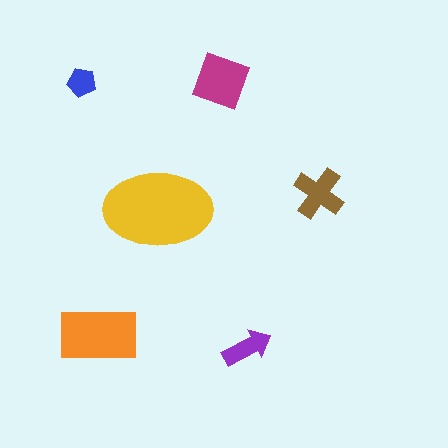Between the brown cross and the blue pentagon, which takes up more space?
The brown cross.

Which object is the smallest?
The blue pentagon.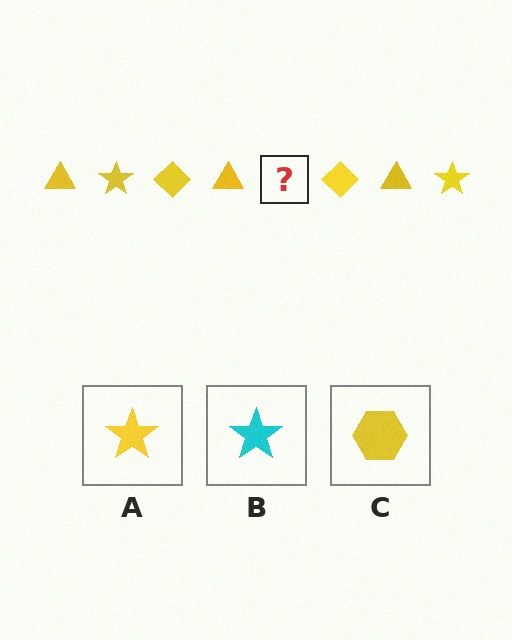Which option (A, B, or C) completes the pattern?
A.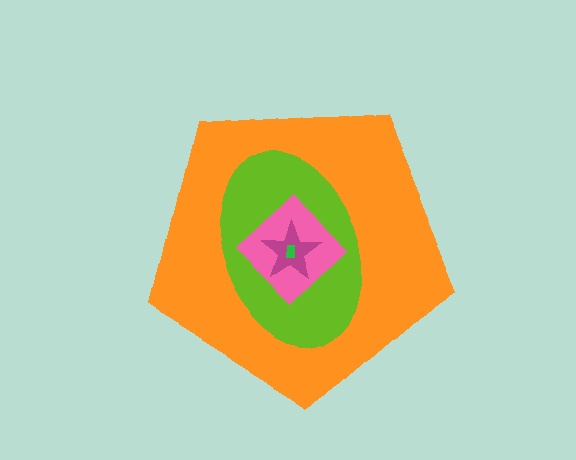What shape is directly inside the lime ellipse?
The pink diamond.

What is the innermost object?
The green rectangle.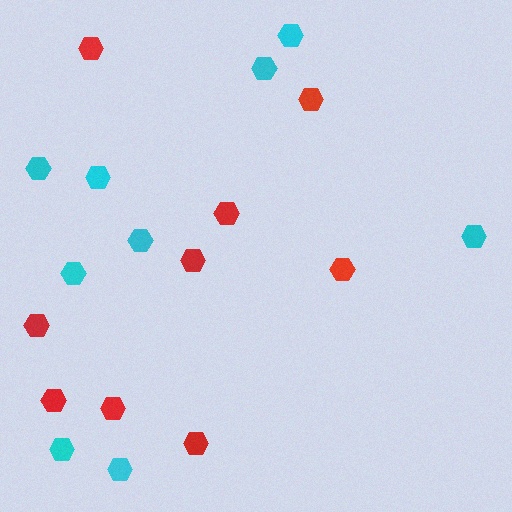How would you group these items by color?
There are 2 groups: one group of red hexagons (9) and one group of cyan hexagons (9).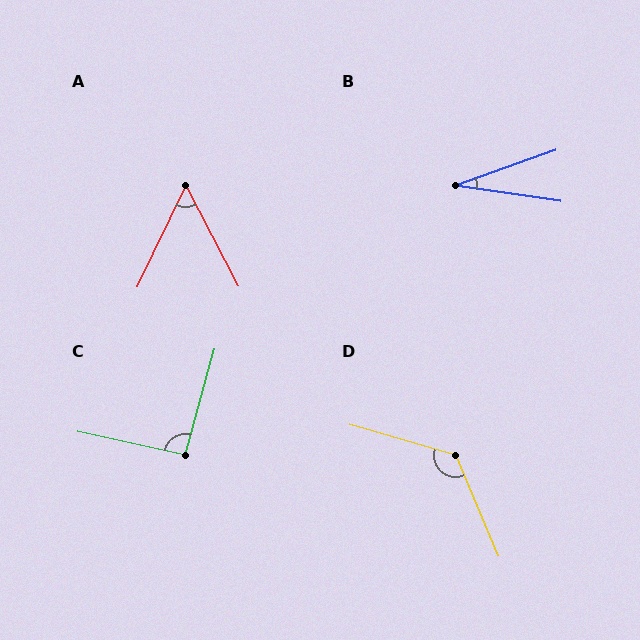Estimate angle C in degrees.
Approximately 93 degrees.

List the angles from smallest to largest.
B (28°), A (53°), C (93°), D (129°).